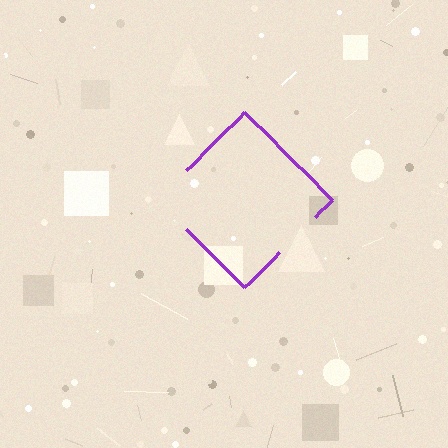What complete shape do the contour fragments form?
The contour fragments form a diamond.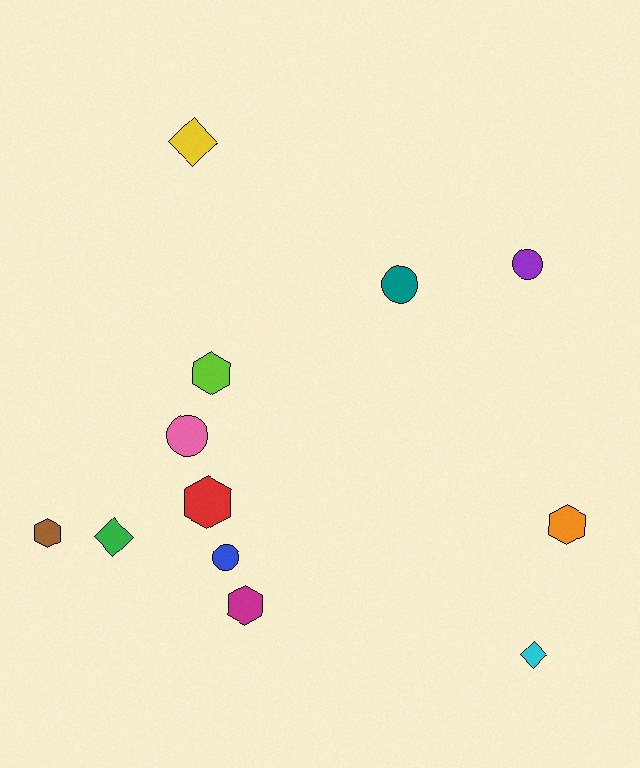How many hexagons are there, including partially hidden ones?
There are 5 hexagons.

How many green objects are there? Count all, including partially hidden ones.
There is 1 green object.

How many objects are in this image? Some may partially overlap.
There are 12 objects.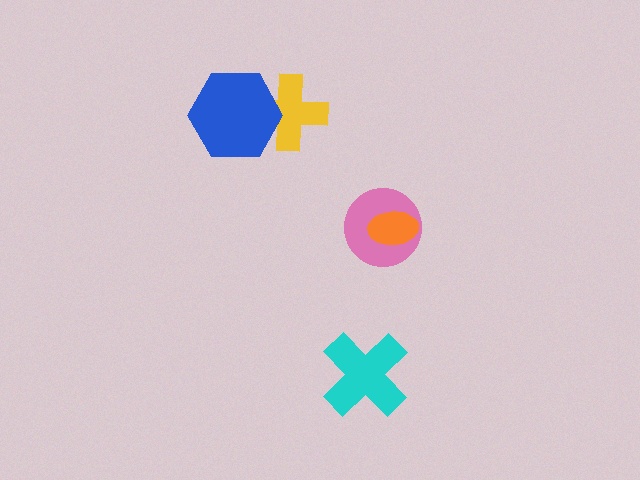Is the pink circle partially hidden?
Yes, it is partially covered by another shape.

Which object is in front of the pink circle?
The orange ellipse is in front of the pink circle.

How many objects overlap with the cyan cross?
0 objects overlap with the cyan cross.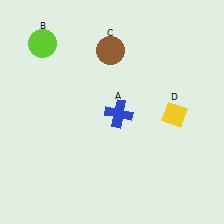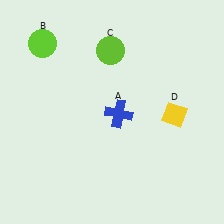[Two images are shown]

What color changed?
The circle (C) changed from brown in Image 1 to lime in Image 2.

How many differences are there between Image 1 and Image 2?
There is 1 difference between the two images.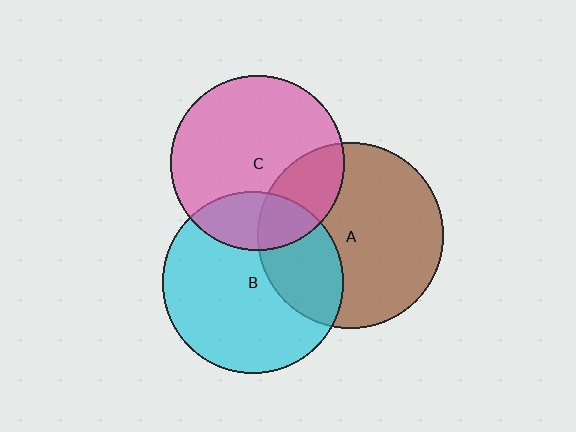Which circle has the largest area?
Circle A (brown).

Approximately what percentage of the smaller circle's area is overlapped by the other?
Approximately 25%.